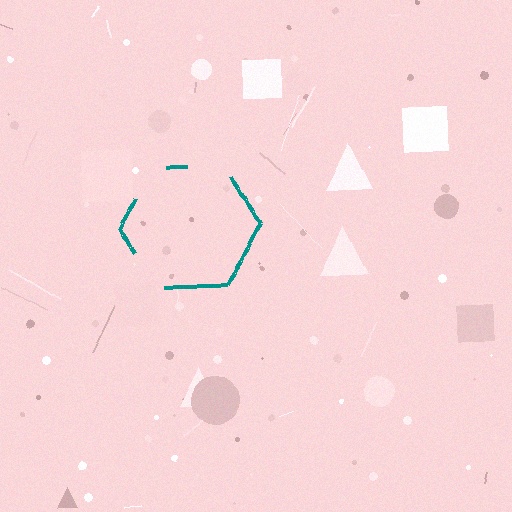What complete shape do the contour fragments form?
The contour fragments form a hexagon.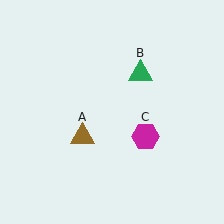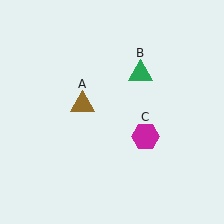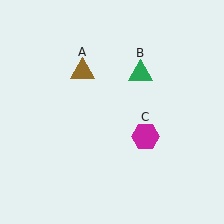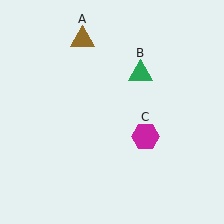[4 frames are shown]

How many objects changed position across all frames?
1 object changed position: brown triangle (object A).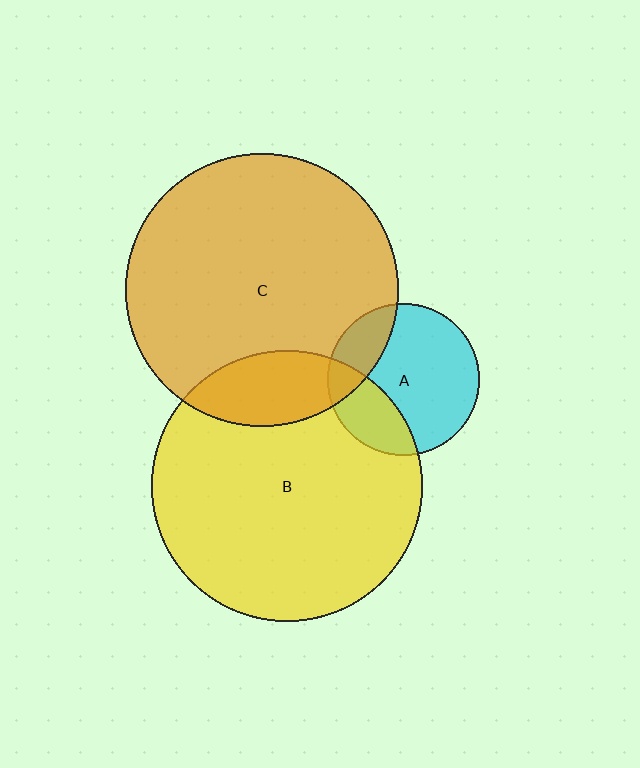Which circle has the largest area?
Circle C (orange).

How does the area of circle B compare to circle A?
Approximately 3.2 times.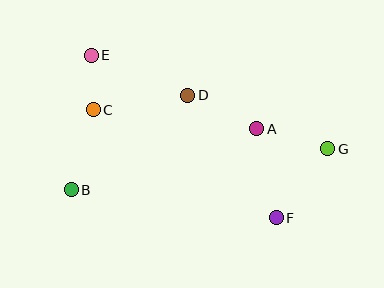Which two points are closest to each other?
Points C and E are closest to each other.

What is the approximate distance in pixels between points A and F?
The distance between A and F is approximately 91 pixels.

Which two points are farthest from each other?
Points B and G are farthest from each other.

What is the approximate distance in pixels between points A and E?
The distance between A and E is approximately 181 pixels.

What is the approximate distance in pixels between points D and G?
The distance between D and G is approximately 150 pixels.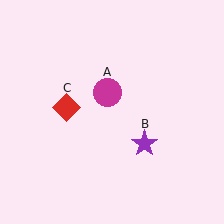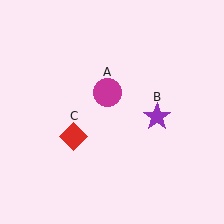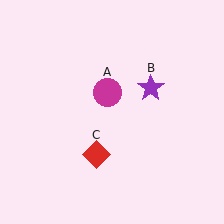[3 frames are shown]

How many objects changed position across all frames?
2 objects changed position: purple star (object B), red diamond (object C).